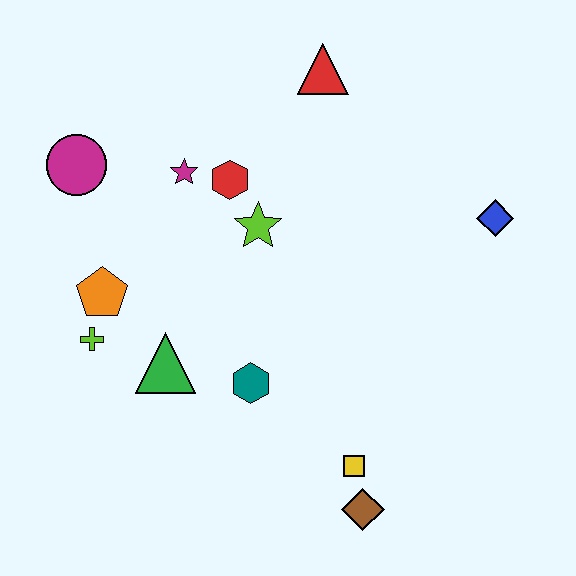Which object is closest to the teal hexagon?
The green triangle is closest to the teal hexagon.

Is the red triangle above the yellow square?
Yes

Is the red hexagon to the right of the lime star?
No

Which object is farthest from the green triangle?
The blue diamond is farthest from the green triangle.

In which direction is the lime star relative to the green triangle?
The lime star is above the green triangle.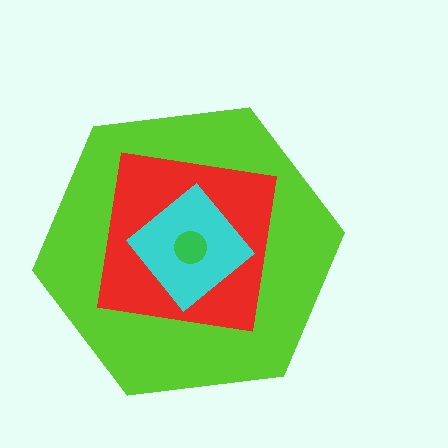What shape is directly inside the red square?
The cyan diamond.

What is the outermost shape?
The lime hexagon.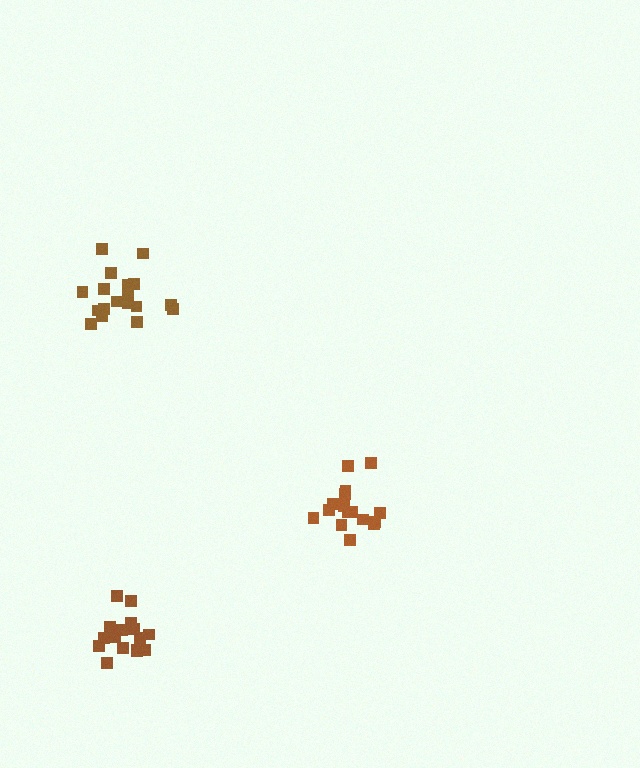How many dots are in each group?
Group 1: 16 dots, Group 2: 18 dots, Group 3: 16 dots (50 total).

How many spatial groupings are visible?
There are 3 spatial groupings.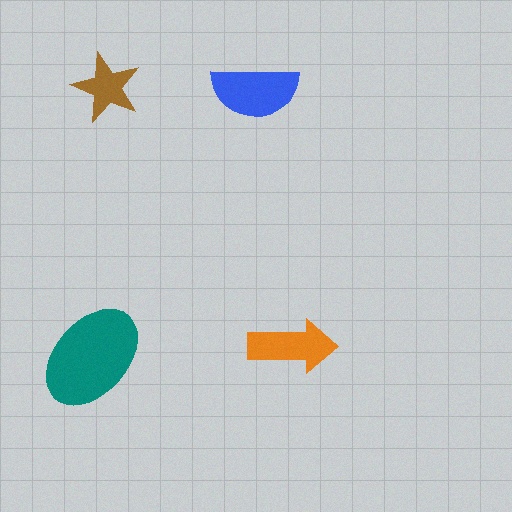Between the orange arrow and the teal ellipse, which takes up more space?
The teal ellipse.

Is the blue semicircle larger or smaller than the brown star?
Larger.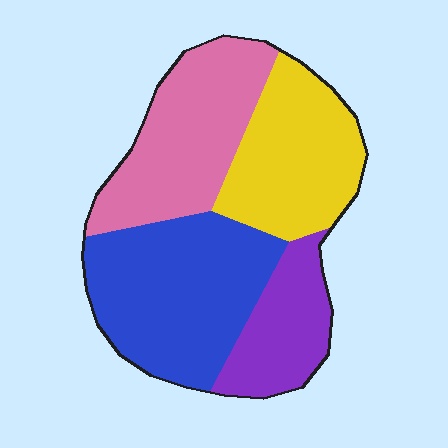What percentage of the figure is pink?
Pink takes up about one quarter (1/4) of the figure.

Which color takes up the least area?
Purple, at roughly 15%.